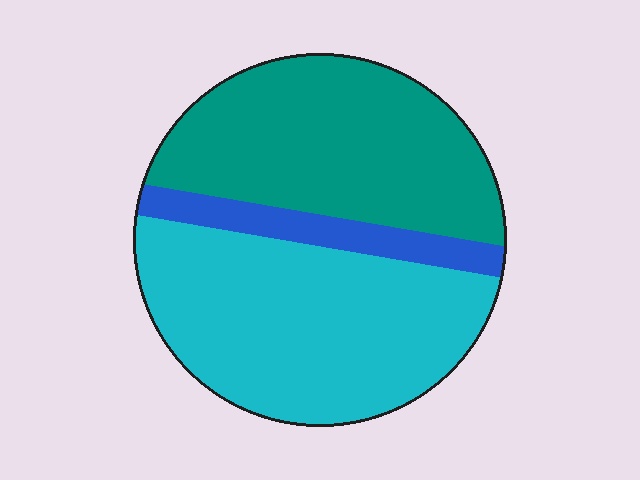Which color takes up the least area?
Blue, at roughly 10%.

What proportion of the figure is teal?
Teal covers 41% of the figure.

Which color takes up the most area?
Cyan, at roughly 50%.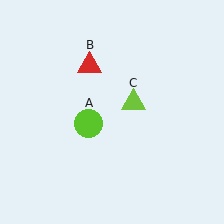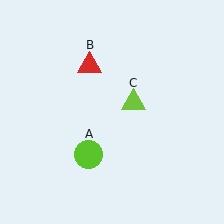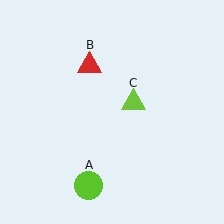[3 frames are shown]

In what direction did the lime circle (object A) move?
The lime circle (object A) moved down.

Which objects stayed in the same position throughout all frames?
Red triangle (object B) and lime triangle (object C) remained stationary.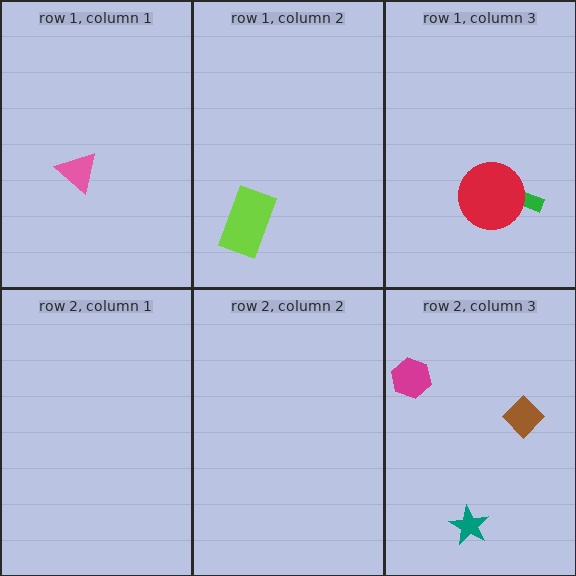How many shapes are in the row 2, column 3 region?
3.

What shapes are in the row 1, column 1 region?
The pink triangle.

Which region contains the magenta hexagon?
The row 2, column 3 region.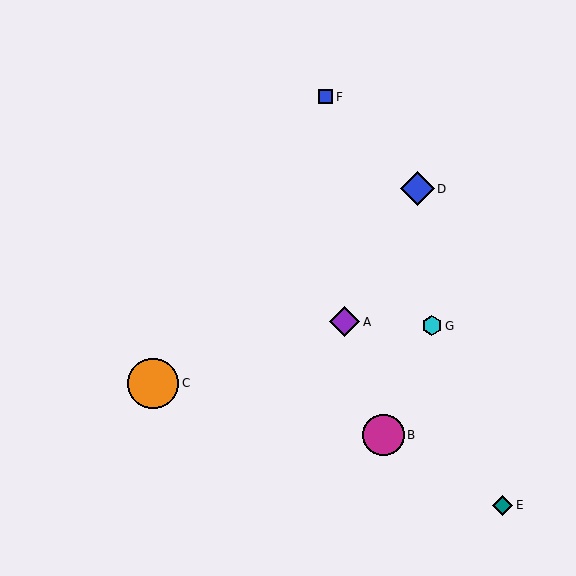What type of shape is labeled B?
Shape B is a magenta circle.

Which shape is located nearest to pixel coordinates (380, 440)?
The magenta circle (labeled B) at (383, 435) is nearest to that location.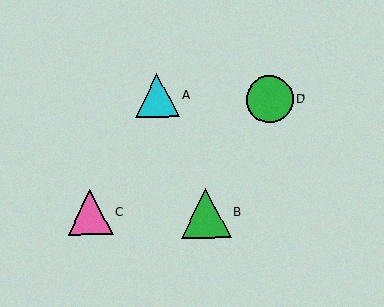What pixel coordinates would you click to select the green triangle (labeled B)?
Click at (206, 213) to select the green triangle B.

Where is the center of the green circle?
The center of the green circle is at (270, 100).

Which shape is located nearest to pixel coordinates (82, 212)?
The pink triangle (labeled C) at (90, 213) is nearest to that location.